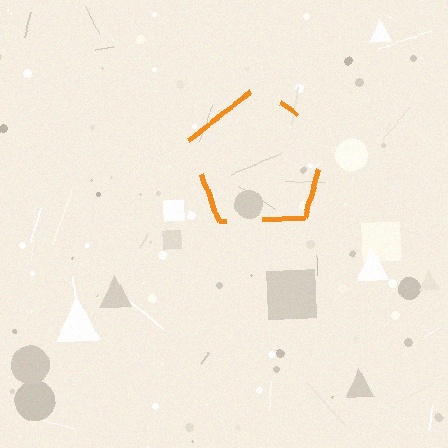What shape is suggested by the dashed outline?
The dashed outline suggests a pentagon.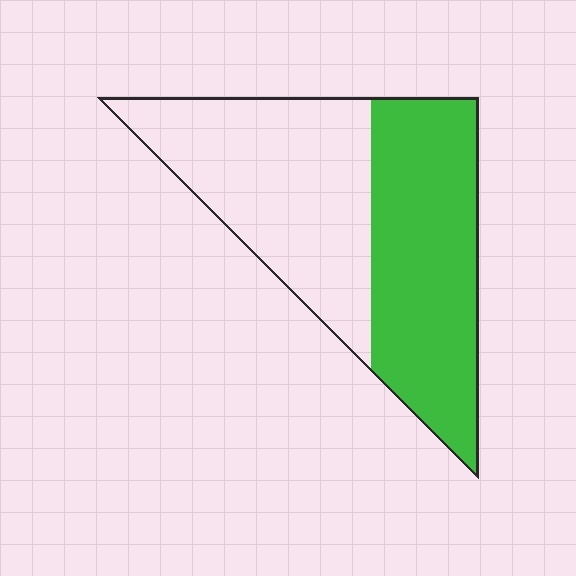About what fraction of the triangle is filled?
About one half (1/2).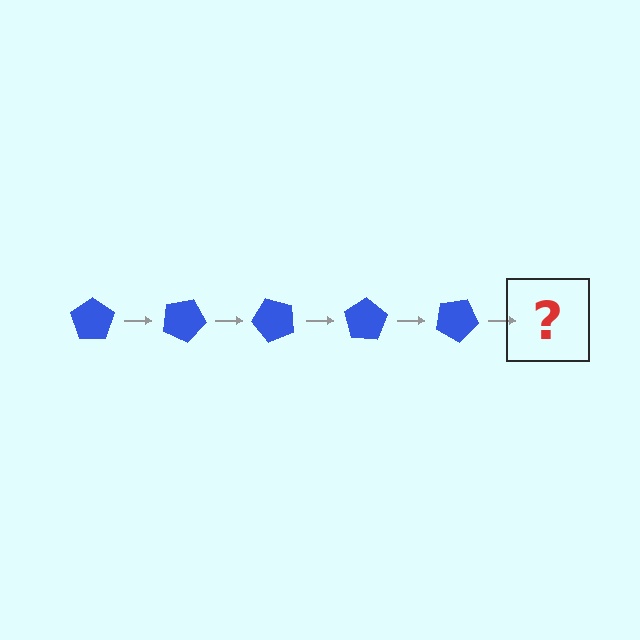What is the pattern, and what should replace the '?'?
The pattern is that the pentagon rotates 25 degrees each step. The '?' should be a blue pentagon rotated 125 degrees.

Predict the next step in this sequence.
The next step is a blue pentagon rotated 125 degrees.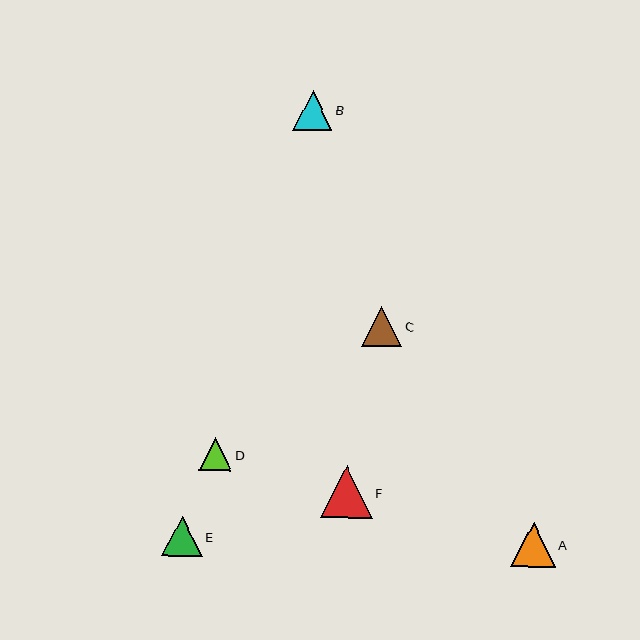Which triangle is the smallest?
Triangle D is the smallest with a size of approximately 32 pixels.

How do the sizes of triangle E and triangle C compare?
Triangle E and triangle C are approximately the same size.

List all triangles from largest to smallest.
From largest to smallest: F, A, E, C, B, D.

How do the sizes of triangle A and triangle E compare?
Triangle A and triangle E are approximately the same size.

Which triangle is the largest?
Triangle F is the largest with a size of approximately 52 pixels.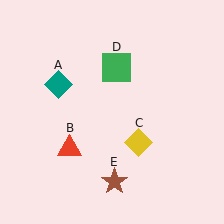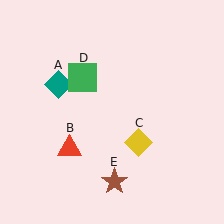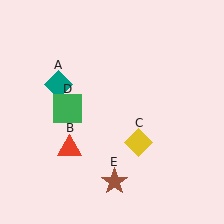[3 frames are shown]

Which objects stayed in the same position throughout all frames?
Teal diamond (object A) and red triangle (object B) and yellow diamond (object C) and brown star (object E) remained stationary.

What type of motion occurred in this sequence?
The green square (object D) rotated counterclockwise around the center of the scene.